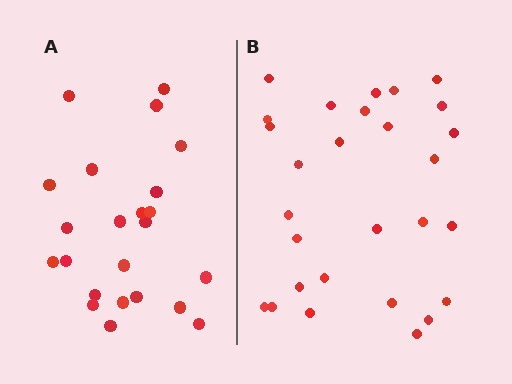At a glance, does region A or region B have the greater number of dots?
Region B (the right region) has more dots.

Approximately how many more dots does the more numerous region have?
Region B has about 5 more dots than region A.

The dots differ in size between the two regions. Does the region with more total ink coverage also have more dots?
No. Region A has more total ink coverage because its dots are larger, but region B actually contains more individual dots. Total area can be misleading — the number of items is what matters here.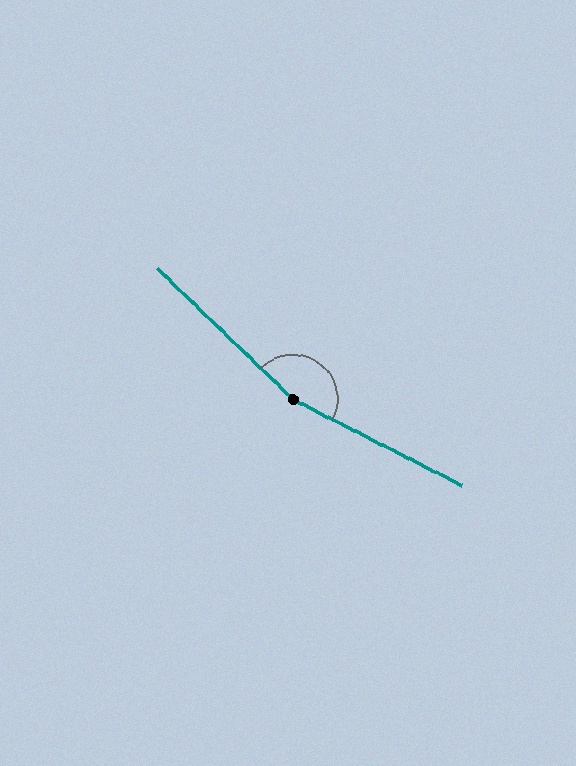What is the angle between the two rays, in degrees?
Approximately 163 degrees.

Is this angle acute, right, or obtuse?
It is obtuse.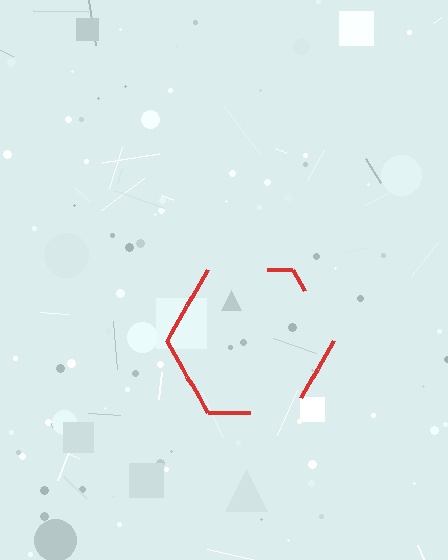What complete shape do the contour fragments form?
The contour fragments form a hexagon.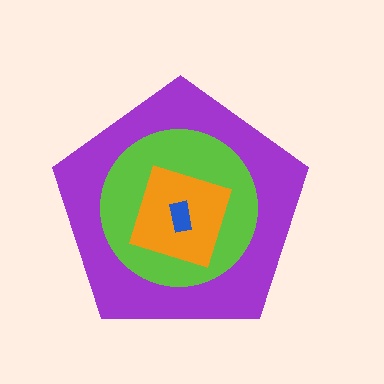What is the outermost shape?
The purple pentagon.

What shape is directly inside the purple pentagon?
The lime circle.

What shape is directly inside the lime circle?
The orange diamond.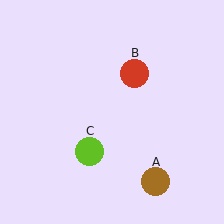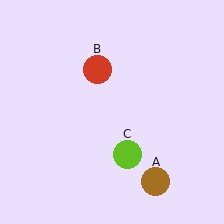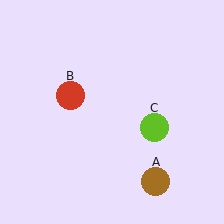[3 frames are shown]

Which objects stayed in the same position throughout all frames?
Brown circle (object A) remained stationary.